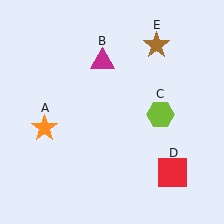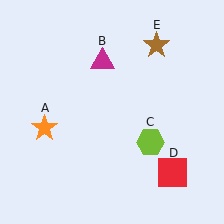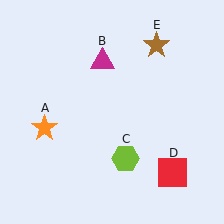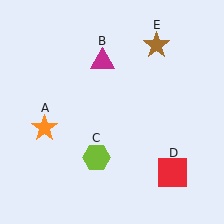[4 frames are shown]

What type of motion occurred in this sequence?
The lime hexagon (object C) rotated clockwise around the center of the scene.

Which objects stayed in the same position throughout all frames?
Orange star (object A) and magenta triangle (object B) and red square (object D) and brown star (object E) remained stationary.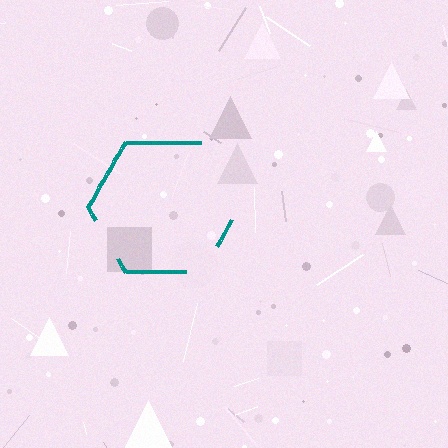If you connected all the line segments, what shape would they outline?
They would outline a hexagon.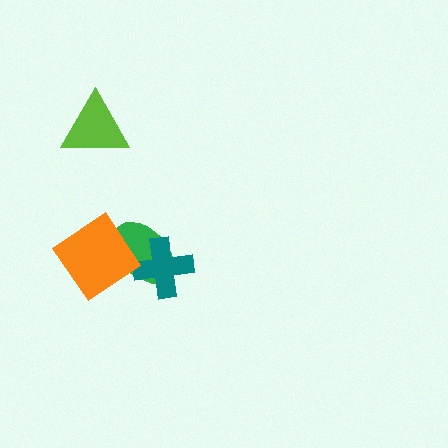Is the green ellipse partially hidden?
Yes, it is partially covered by another shape.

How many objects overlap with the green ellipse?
2 objects overlap with the green ellipse.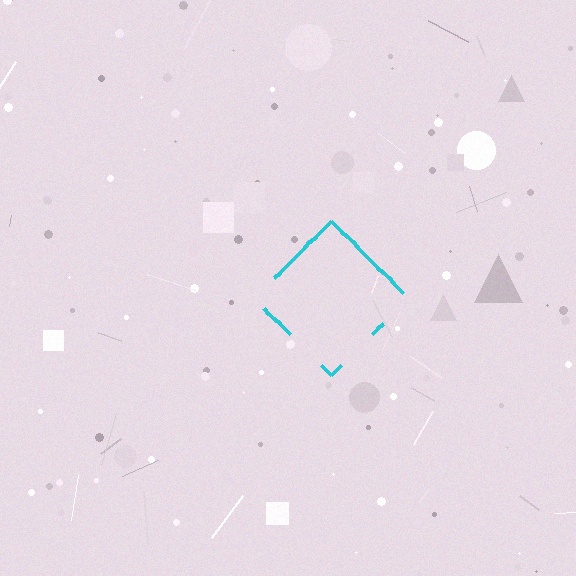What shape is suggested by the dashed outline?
The dashed outline suggests a diamond.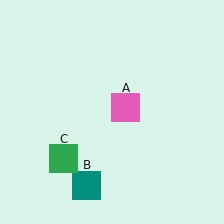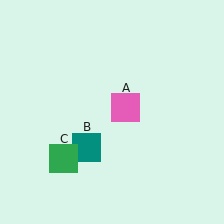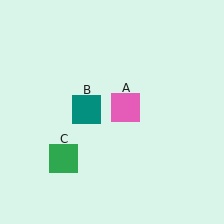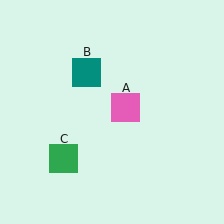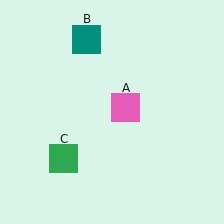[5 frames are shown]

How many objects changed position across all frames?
1 object changed position: teal square (object B).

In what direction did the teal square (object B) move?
The teal square (object B) moved up.